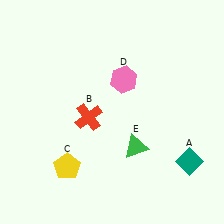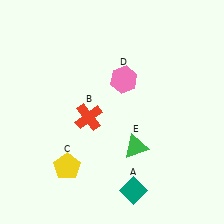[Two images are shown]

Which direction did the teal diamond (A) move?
The teal diamond (A) moved left.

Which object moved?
The teal diamond (A) moved left.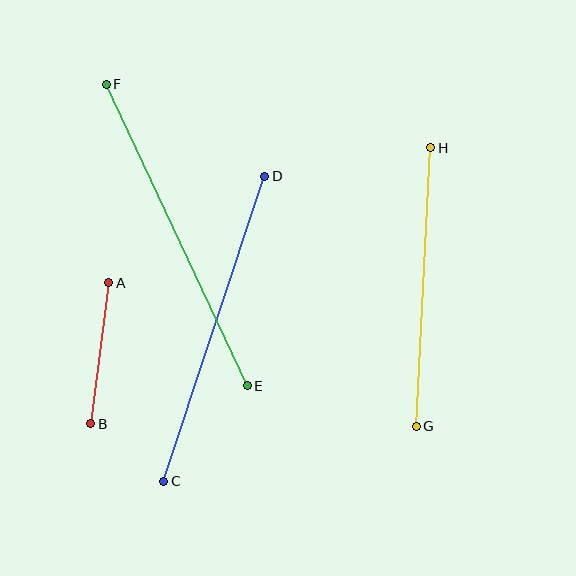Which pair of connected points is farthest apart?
Points E and F are farthest apart.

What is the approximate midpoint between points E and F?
The midpoint is at approximately (177, 235) pixels.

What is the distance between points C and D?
The distance is approximately 322 pixels.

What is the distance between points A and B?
The distance is approximately 142 pixels.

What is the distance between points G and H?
The distance is approximately 279 pixels.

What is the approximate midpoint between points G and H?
The midpoint is at approximately (423, 287) pixels.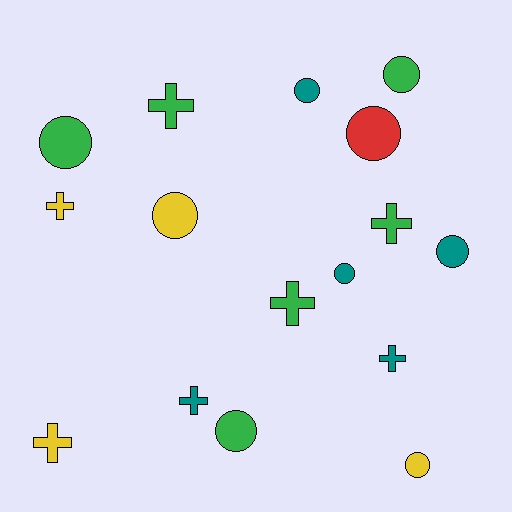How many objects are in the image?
There are 16 objects.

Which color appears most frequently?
Green, with 6 objects.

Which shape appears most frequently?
Circle, with 9 objects.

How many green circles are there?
There are 3 green circles.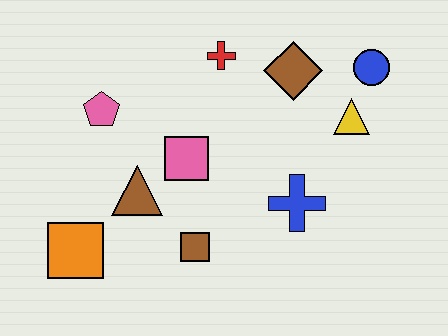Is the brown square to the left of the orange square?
No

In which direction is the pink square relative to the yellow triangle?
The pink square is to the left of the yellow triangle.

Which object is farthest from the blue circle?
The orange square is farthest from the blue circle.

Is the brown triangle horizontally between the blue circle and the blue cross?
No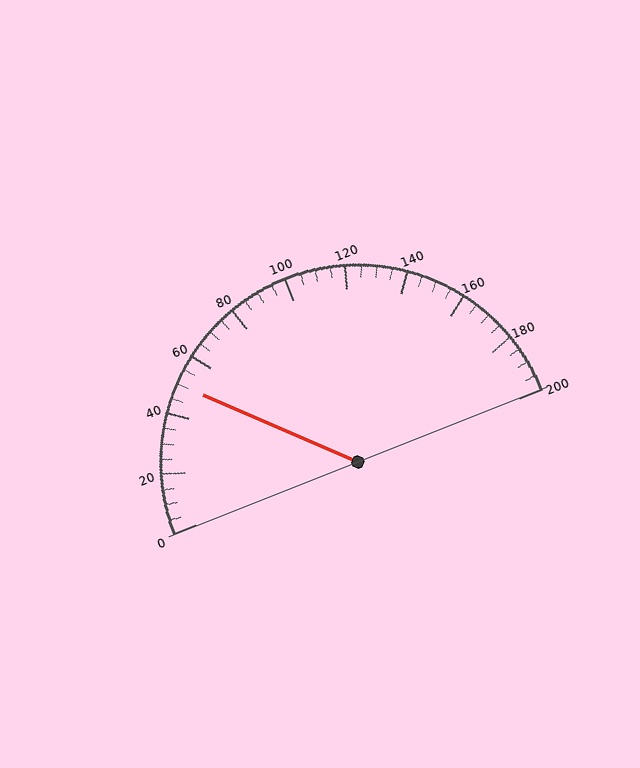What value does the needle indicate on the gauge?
The needle indicates approximately 50.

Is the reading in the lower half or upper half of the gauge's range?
The reading is in the lower half of the range (0 to 200).